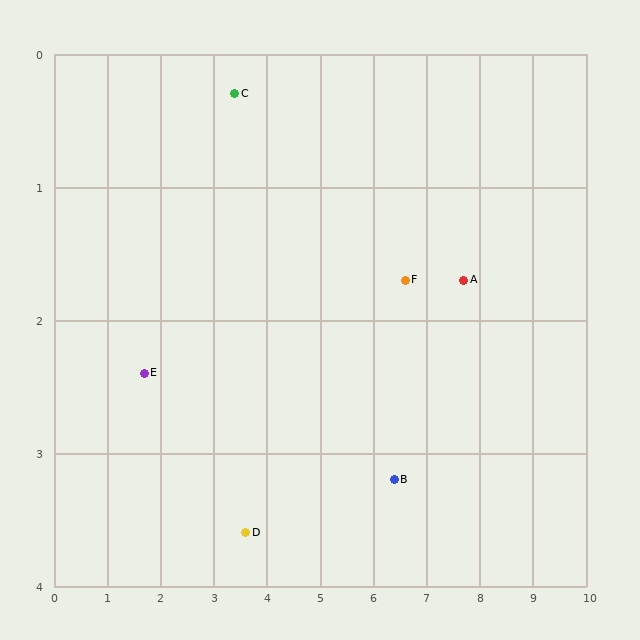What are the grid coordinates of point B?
Point B is at approximately (6.4, 3.2).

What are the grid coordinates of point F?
Point F is at approximately (6.6, 1.7).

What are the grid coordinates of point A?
Point A is at approximately (7.7, 1.7).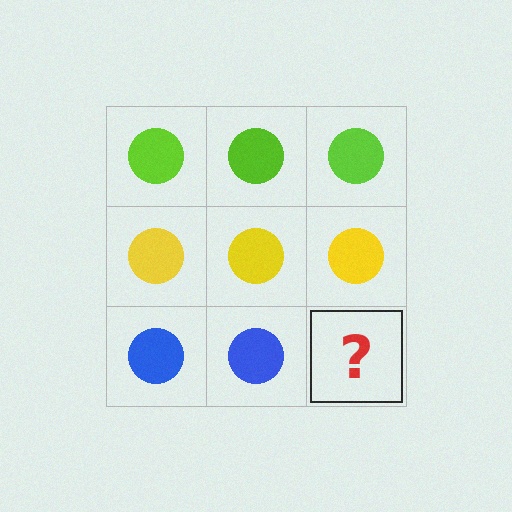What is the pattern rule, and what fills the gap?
The rule is that each row has a consistent color. The gap should be filled with a blue circle.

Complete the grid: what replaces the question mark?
The question mark should be replaced with a blue circle.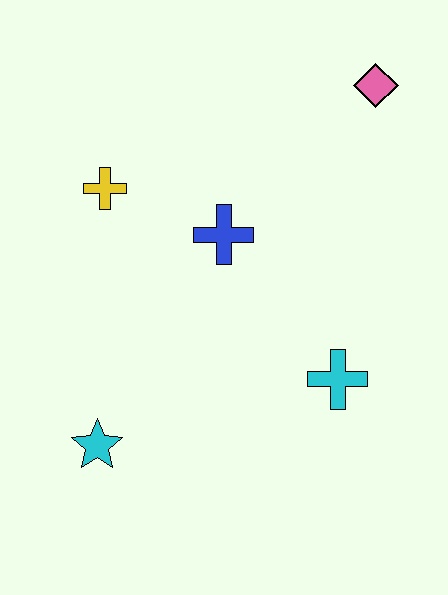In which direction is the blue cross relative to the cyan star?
The blue cross is above the cyan star.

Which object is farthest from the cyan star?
The pink diamond is farthest from the cyan star.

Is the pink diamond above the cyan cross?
Yes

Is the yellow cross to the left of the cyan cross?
Yes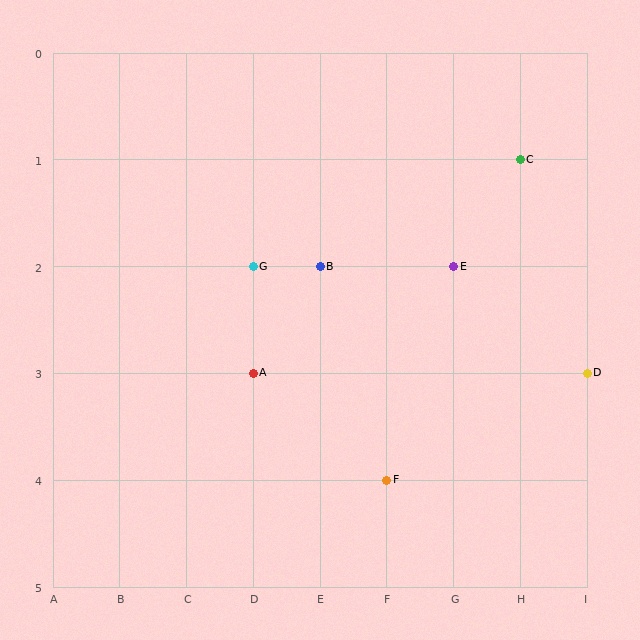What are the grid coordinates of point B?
Point B is at grid coordinates (E, 2).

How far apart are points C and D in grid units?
Points C and D are 1 column and 2 rows apart (about 2.2 grid units diagonally).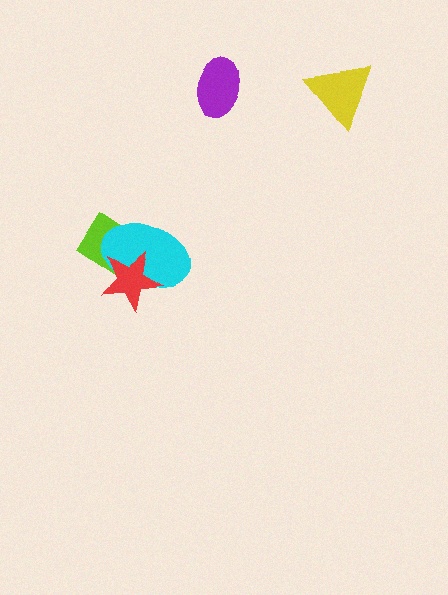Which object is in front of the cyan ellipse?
The red star is in front of the cyan ellipse.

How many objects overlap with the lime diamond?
2 objects overlap with the lime diamond.